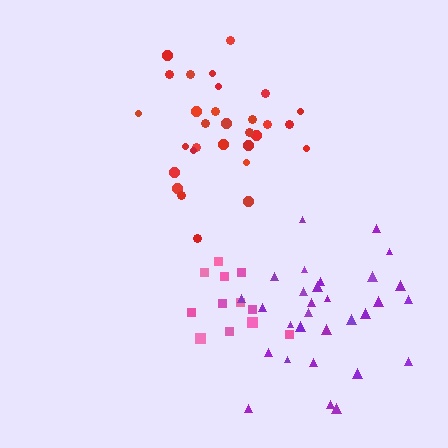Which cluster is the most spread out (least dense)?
Purple.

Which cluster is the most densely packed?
Pink.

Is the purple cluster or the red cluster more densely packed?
Red.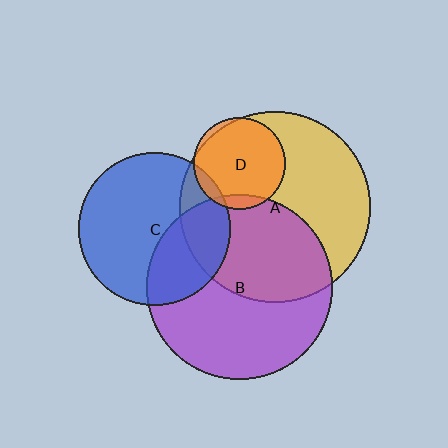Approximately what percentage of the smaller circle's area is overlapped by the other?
Approximately 95%.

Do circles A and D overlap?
Yes.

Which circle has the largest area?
Circle A (yellow).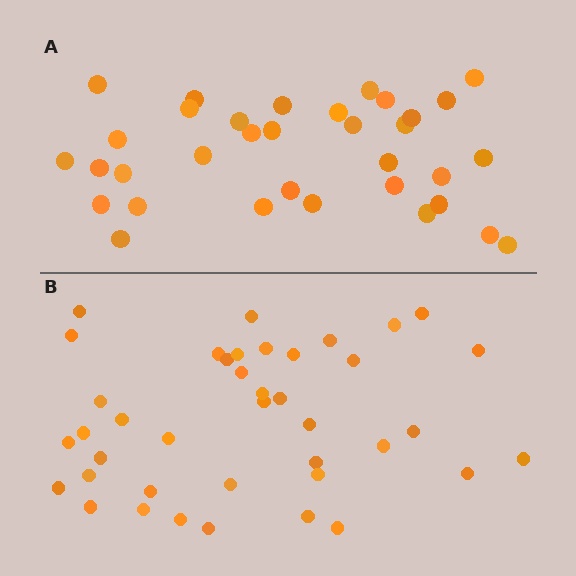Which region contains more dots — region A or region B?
Region B (the bottom region) has more dots.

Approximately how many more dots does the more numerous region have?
Region B has about 6 more dots than region A.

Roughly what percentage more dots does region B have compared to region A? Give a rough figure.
About 20% more.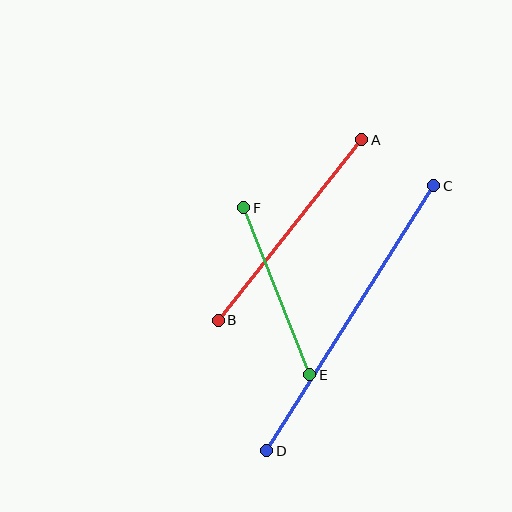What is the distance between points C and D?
The distance is approximately 313 pixels.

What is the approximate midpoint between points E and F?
The midpoint is at approximately (277, 291) pixels.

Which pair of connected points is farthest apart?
Points C and D are farthest apart.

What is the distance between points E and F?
The distance is approximately 180 pixels.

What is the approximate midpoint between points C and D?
The midpoint is at approximately (350, 318) pixels.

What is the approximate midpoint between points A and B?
The midpoint is at approximately (290, 230) pixels.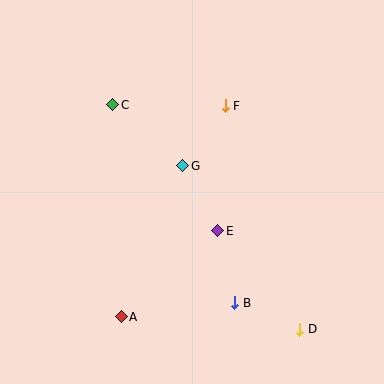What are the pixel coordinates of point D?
Point D is at (300, 329).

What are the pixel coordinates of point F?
Point F is at (225, 106).